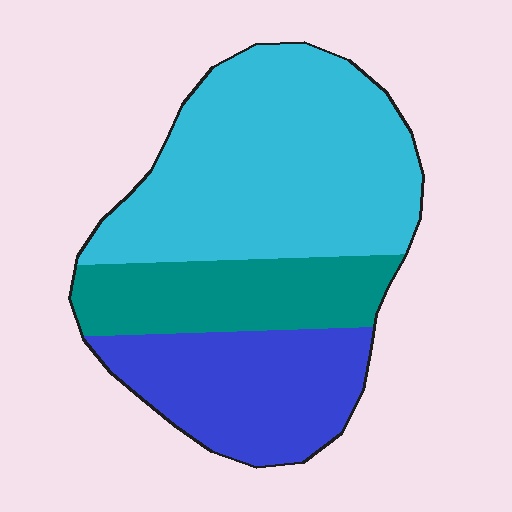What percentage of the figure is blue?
Blue covers around 25% of the figure.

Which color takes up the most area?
Cyan, at roughly 50%.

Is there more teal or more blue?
Blue.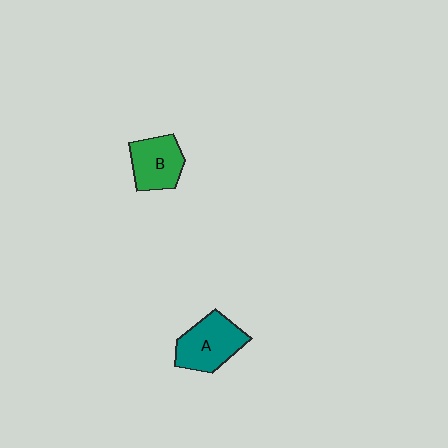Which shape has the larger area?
Shape A (teal).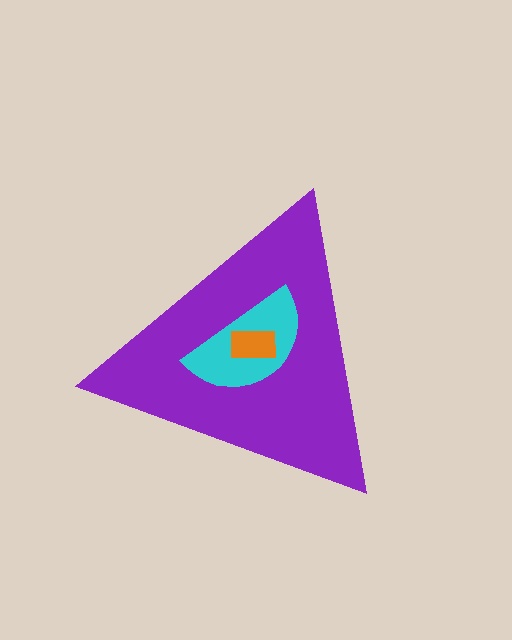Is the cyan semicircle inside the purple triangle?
Yes.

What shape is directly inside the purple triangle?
The cyan semicircle.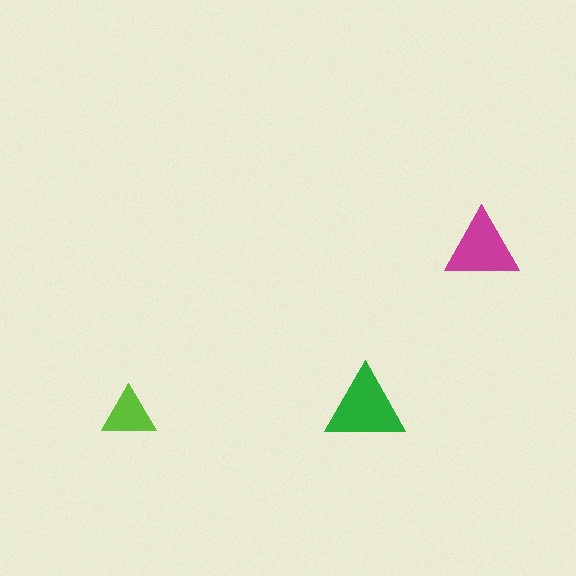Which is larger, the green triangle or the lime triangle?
The green one.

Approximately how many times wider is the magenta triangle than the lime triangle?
About 1.5 times wider.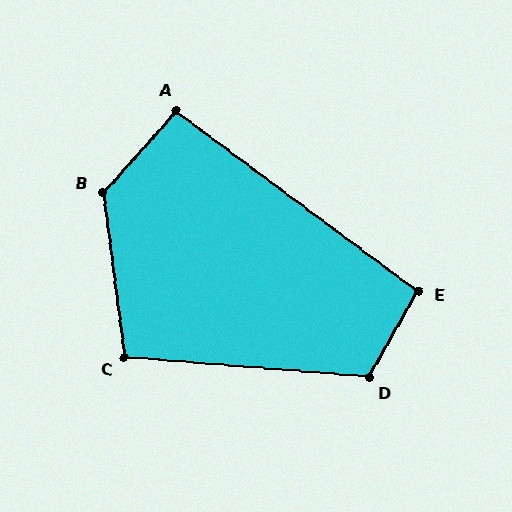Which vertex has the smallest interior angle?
A, at approximately 95 degrees.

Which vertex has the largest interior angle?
B, at approximately 131 degrees.